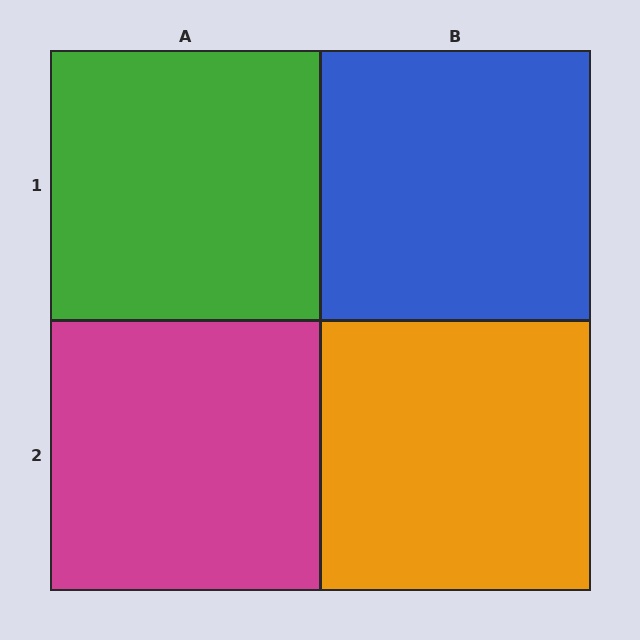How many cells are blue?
1 cell is blue.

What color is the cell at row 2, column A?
Magenta.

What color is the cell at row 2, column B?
Orange.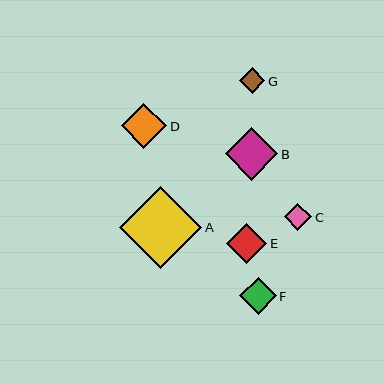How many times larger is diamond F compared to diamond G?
Diamond F is approximately 1.4 times the size of diamond G.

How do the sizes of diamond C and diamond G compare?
Diamond C and diamond G are approximately the same size.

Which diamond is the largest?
Diamond A is the largest with a size of approximately 82 pixels.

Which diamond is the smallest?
Diamond G is the smallest with a size of approximately 26 pixels.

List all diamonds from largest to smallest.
From largest to smallest: A, B, D, E, F, C, G.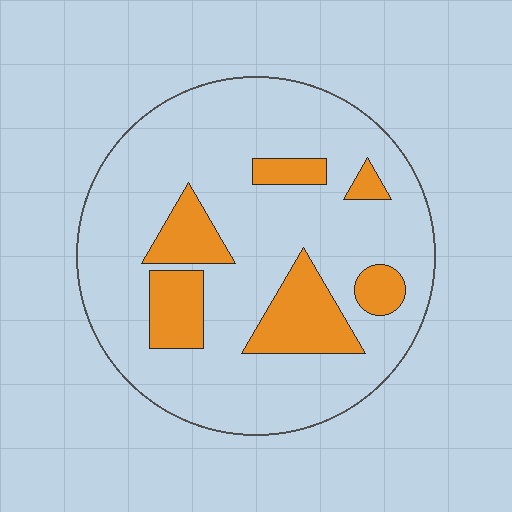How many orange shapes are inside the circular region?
6.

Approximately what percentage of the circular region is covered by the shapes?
Approximately 20%.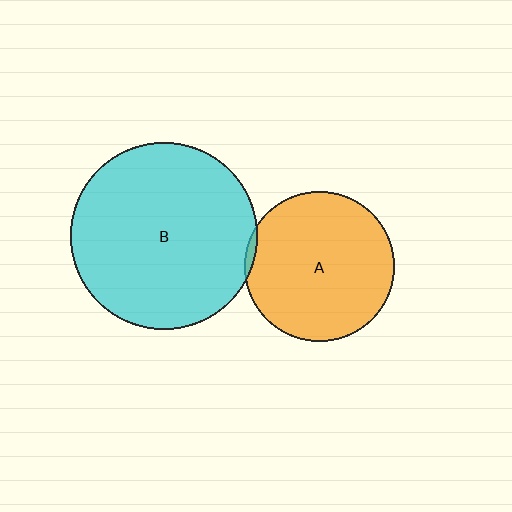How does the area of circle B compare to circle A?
Approximately 1.6 times.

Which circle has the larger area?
Circle B (cyan).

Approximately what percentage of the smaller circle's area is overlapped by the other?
Approximately 5%.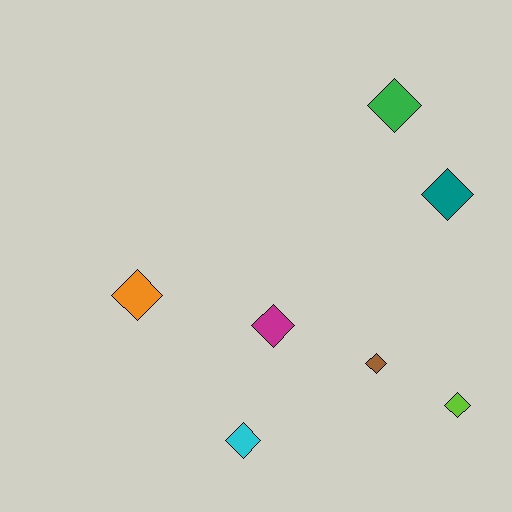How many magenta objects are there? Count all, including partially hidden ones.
There is 1 magenta object.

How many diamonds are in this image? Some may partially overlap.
There are 7 diamonds.